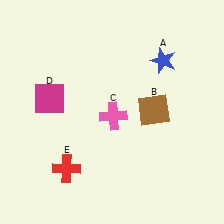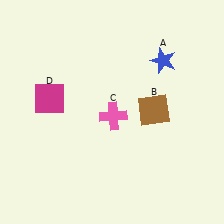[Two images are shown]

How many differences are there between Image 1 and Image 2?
There is 1 difference between the two images.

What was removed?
The red cross (E) was removed in Image 2.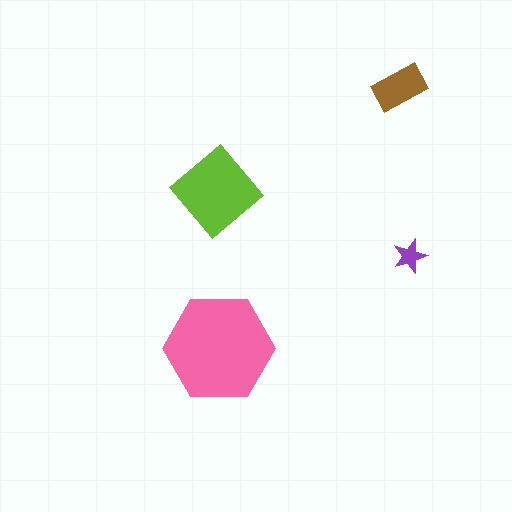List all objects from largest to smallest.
The pink hexagon, the lime diamond, the brown rectangle, the purple star.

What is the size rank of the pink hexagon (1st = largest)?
1st.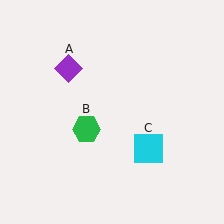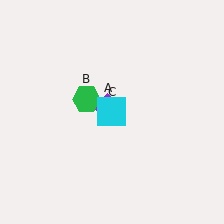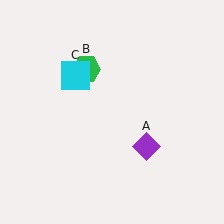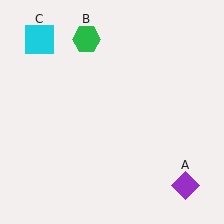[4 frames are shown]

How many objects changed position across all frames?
3 objects changed position: purple diamond (object A), green hexagon (object B), cyan square (object C).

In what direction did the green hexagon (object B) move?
The green hexagon (object B) moved up.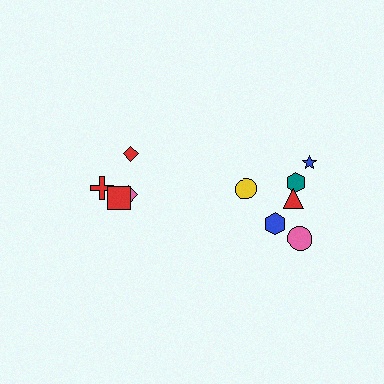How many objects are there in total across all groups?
There are 10 objects.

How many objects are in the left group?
There are 4 objects.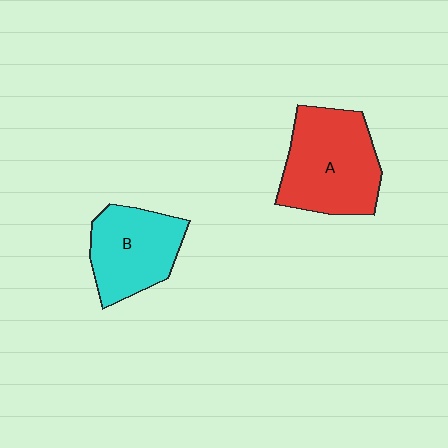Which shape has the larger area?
Shape A (red).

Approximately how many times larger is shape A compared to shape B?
Approximately 1.3 times.